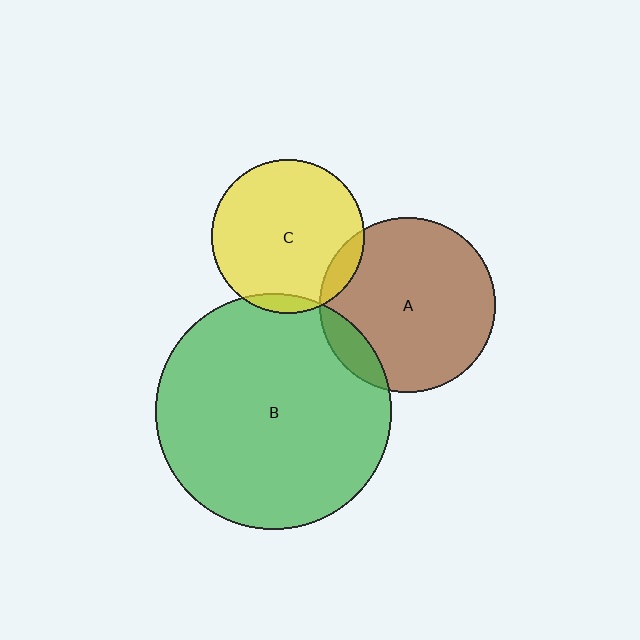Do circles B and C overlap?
Yes.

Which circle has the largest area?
Circle B (green).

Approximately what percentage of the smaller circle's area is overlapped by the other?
Approximately 5%.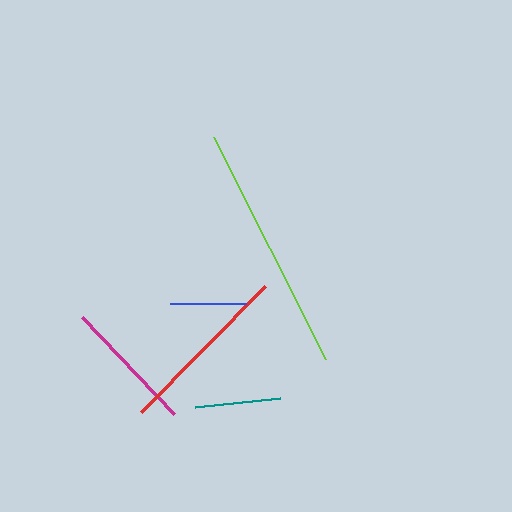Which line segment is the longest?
The lime line is the longest at approximately 248 pixels.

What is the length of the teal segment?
The teal segment is approximately 85 pixels long.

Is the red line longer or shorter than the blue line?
The red line is longer than the blue line.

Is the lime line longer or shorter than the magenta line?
The lime line is longer than the magenta line.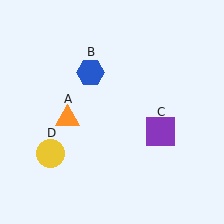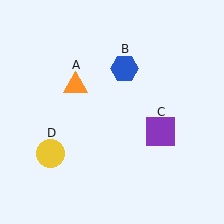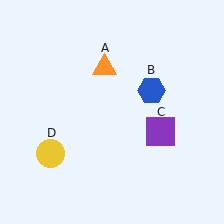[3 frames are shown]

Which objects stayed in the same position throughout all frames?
Purple square (object C) and yellow circle (object D) remained stationary.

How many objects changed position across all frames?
2 objects changed position: orange triangle (object A), blue hexagon (object B).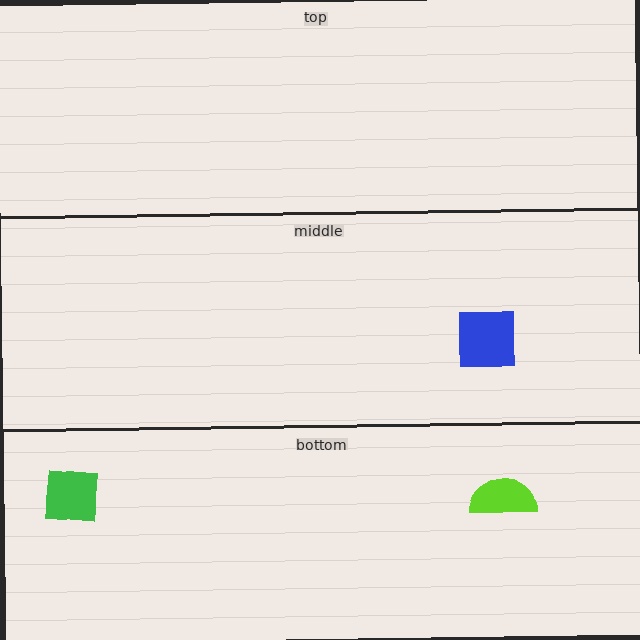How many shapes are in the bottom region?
2.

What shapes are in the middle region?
The blue square.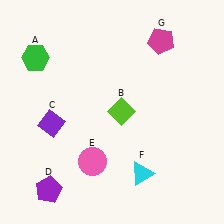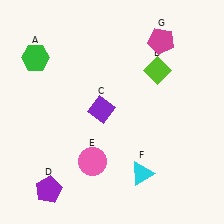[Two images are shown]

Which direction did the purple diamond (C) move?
The purple diamond (C) moved right.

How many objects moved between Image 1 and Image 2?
2 objects moved between the two images.